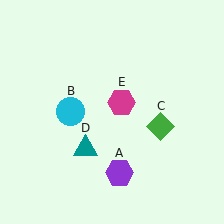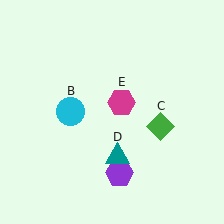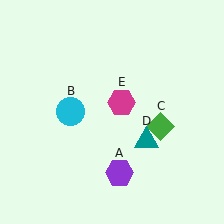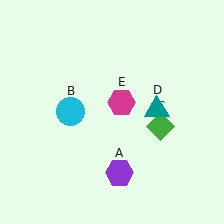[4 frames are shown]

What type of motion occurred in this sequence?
The teal triangle (object D) rotated counterclockwise around the center of the scene.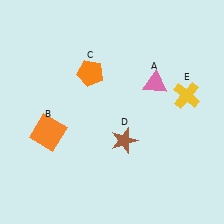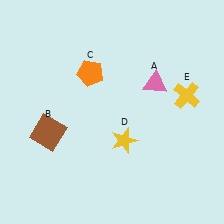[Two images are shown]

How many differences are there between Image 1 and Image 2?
There are 2 differences between the two images.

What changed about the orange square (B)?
In Image 1, B is orange. In Image 2, it changed to brown.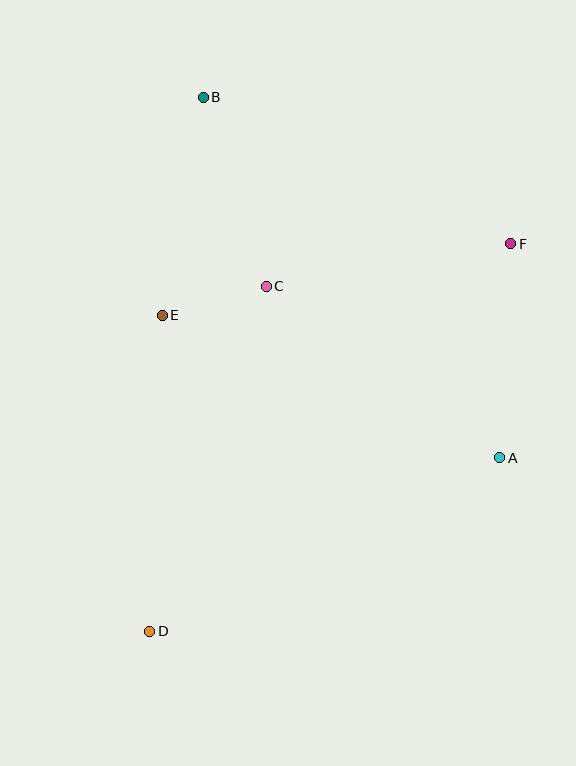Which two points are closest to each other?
Points C and E are closest to each other.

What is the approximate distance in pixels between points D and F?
The distance between D and F is approximately 530 pixels.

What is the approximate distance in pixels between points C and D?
The distance between C and D is approximately 364 pixels.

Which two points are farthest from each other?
Points B and D are farthest from each other.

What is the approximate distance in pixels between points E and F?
The distance between E and F is approximately 356 pixels.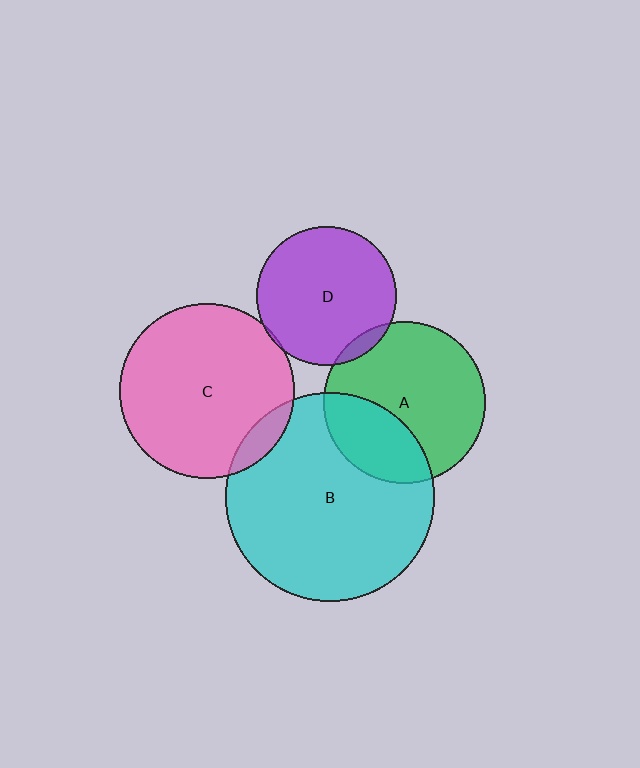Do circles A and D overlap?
Yes.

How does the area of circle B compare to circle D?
Approximately 2.2 times.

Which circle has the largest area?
Circle B (cyan).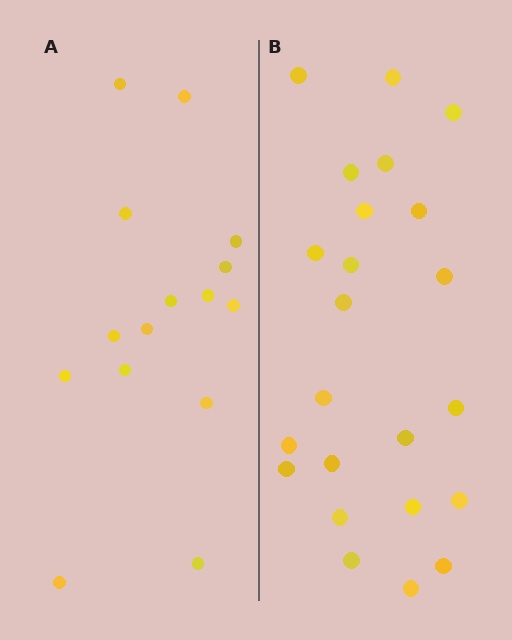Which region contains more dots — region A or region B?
Region B (the right region) has more dots.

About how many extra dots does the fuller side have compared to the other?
Region B has roughly 8 or so more dots than region A.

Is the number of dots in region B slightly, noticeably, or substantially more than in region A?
Region B has substantially more. The ratio is roughly 1.5 to 1.